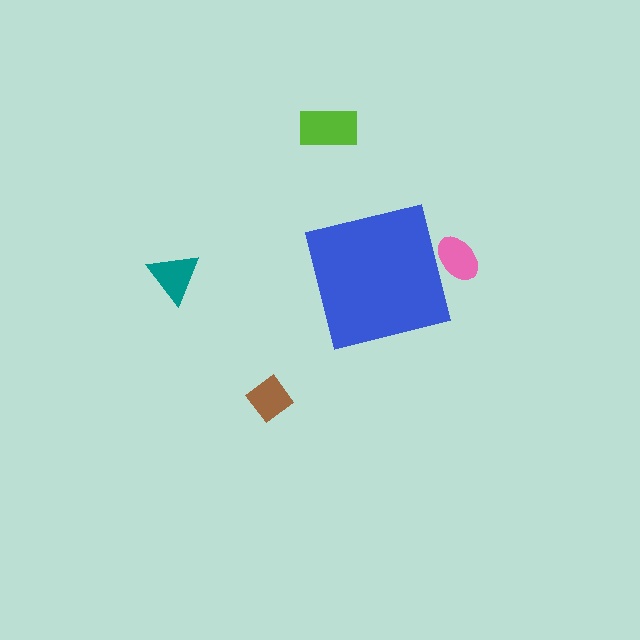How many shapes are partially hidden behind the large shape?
1 shape is partially hidden.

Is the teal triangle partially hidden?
No, the teal triangle is fully visible.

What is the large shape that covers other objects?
A blue square.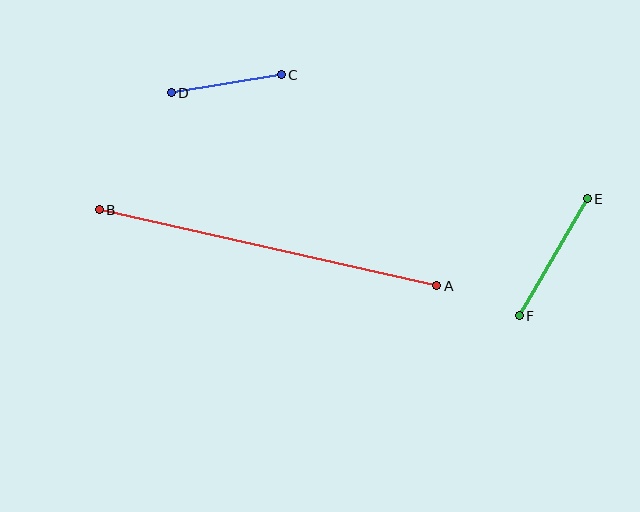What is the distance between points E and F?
The distance is approximately 135 pixels.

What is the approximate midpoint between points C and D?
The midpoint is at approximately (226, 84) pixels.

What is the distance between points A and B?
The distance is approximately 346 pixels.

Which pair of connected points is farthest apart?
Points A and B are farthest apart.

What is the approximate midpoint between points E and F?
The midpoint is at approximately (553, 257) pixels.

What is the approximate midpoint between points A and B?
The midpoint is at approximately (268, 248) pixels.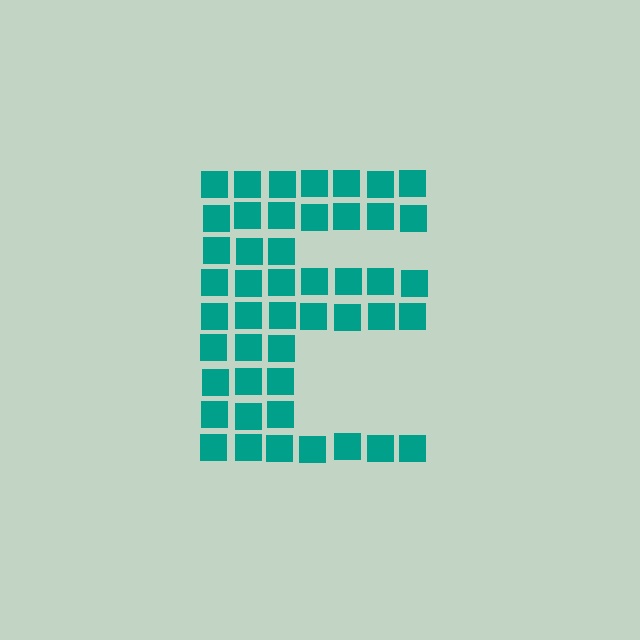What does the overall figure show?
The overall figure shows the letter E.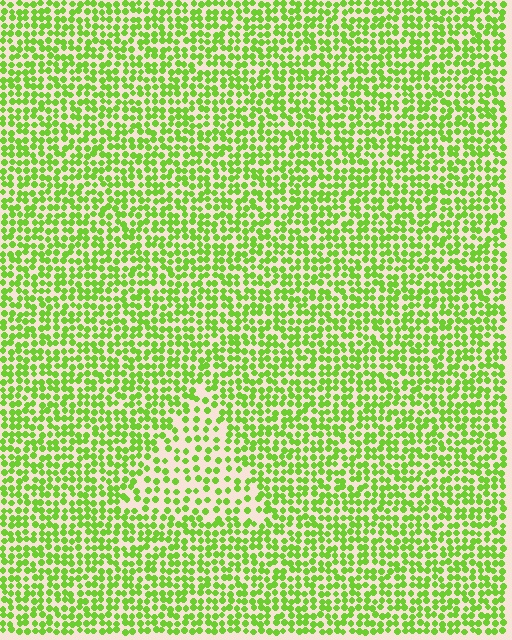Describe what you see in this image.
The image contains small lime elements arranged at two different densities. A triangle-shaped region is visible where the elements are less densely packed than the surrounding area.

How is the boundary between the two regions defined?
The boundary is defined by a change in element density (approximately 1.8x ratio). All elements are the same color, size, and shape.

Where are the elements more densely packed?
The elements are more densely packed outside the triangle boundary.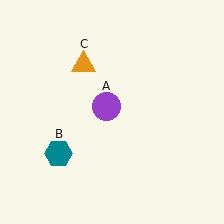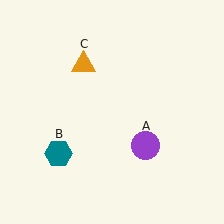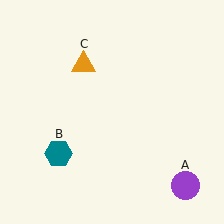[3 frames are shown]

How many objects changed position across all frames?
1 object changed position: purple circle (object A).